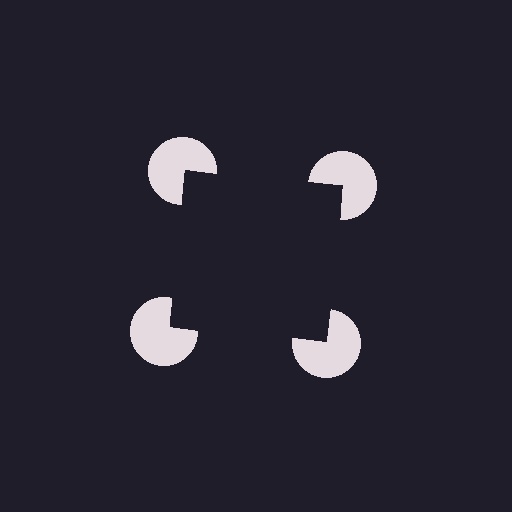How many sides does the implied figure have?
4 sides.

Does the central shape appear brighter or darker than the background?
It typically appears slightly darker than the background, even though no actual brightness change is drawn.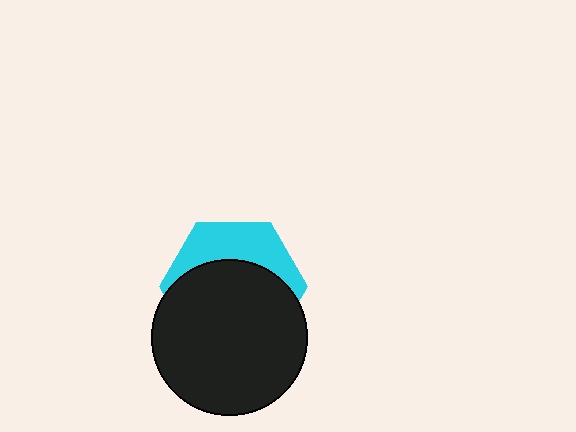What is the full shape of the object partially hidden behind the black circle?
The partially hidden object is a cyan hexagon.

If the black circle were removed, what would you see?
You would see the complete cyan hexagon.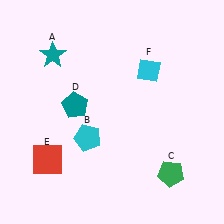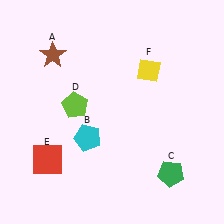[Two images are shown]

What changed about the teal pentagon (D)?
In Image 1, D is teal. In Image 2, it changed to lime.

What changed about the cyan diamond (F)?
In Image 1, F is cyan. In Image 2, it changed to yellow.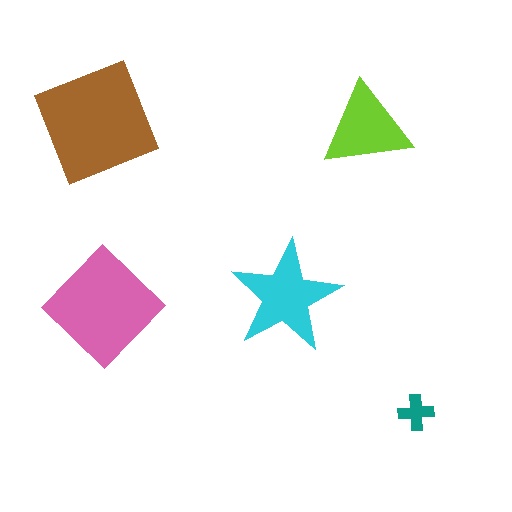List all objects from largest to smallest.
The brown square, the pink diamond, the cyan star, the lime triangle, the teal cross.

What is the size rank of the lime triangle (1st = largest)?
4th.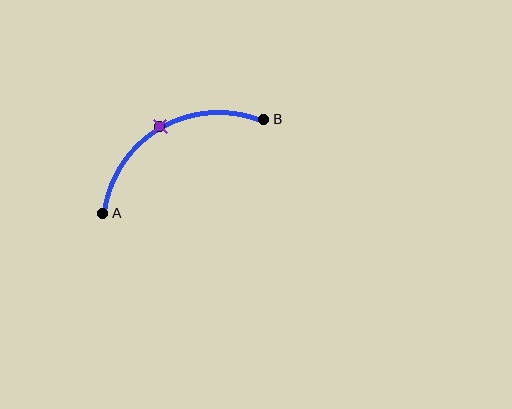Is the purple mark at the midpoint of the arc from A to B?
Yes. The purple mark lies on the arc at equal arc-length from both A and B — it is the arc midpoint.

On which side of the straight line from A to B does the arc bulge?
The arc bulges above the straight line connecting A and B.